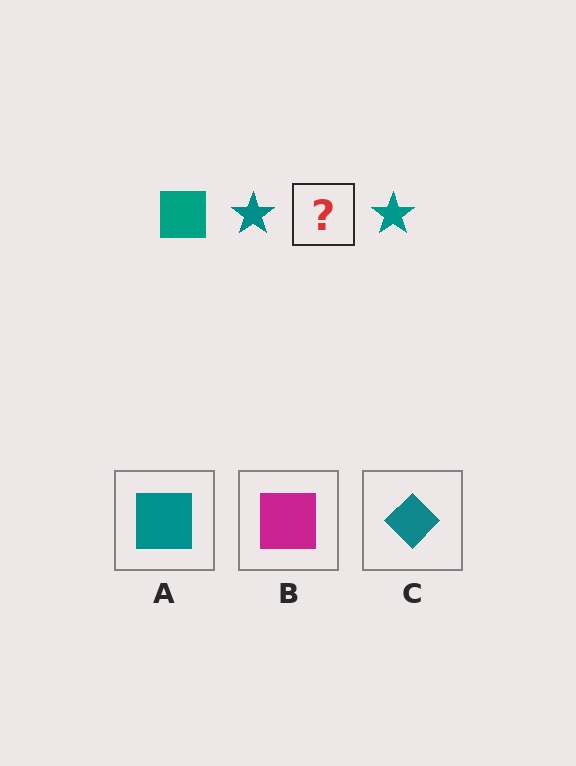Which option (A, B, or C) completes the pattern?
A.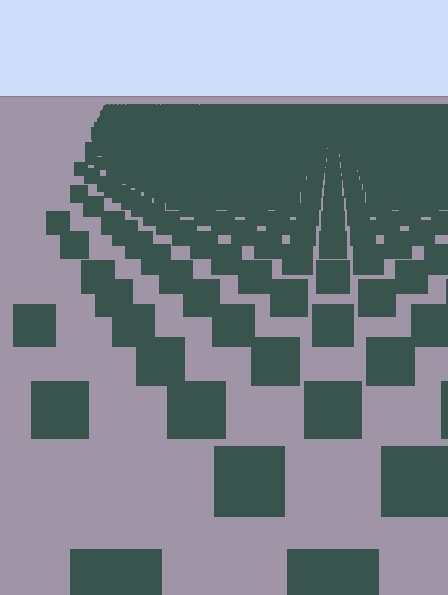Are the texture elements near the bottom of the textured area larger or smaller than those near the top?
Larger. Near the bottom, elements are closer to the viewer and appear at a bigger on-screen size.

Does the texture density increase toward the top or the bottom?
Density increases toward the top.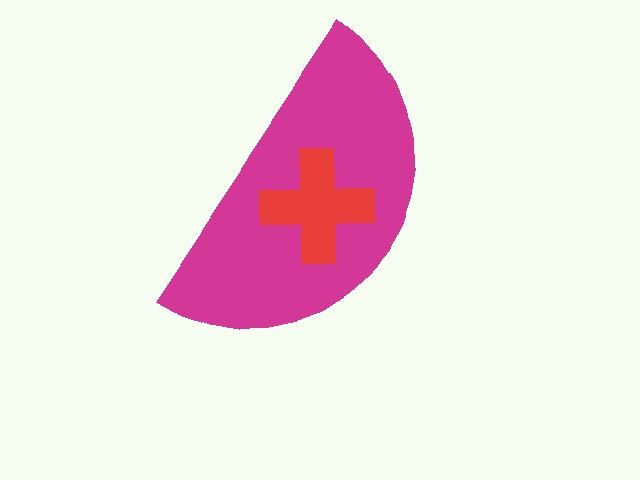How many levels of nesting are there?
2.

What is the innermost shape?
The red cross.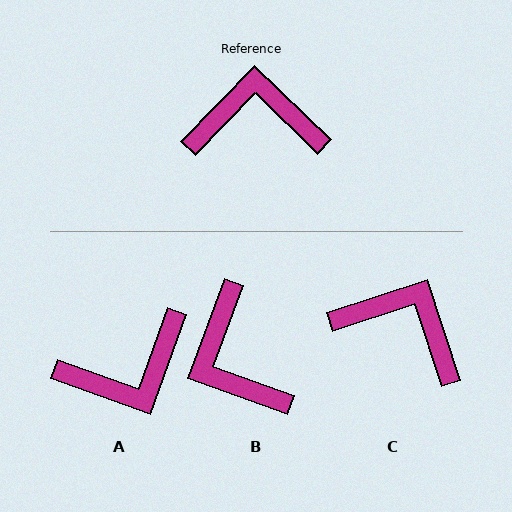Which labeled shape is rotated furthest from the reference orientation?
A, about 155 degrees away.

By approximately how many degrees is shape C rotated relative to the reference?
Approximately 28 degrees clockwise.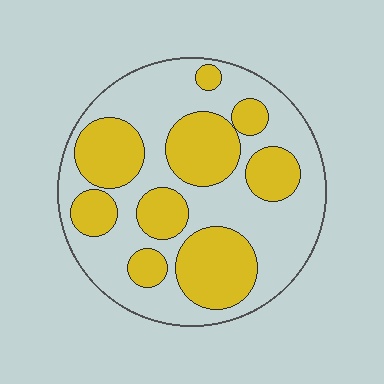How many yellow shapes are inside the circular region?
9.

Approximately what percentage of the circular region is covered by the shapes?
Approximately 40%.